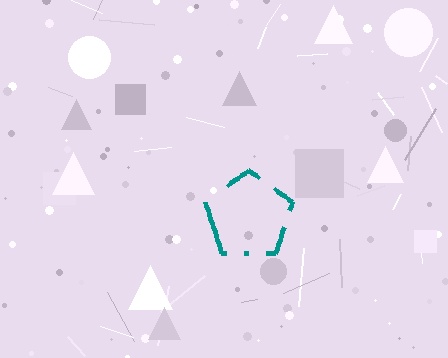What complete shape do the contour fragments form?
The contour fragments form a pentagon.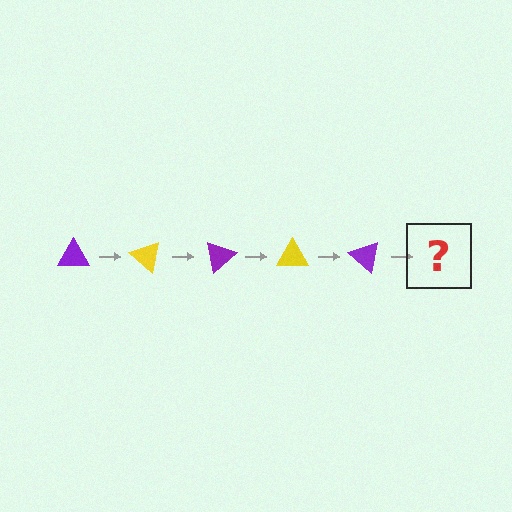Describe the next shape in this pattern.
It should be a yellow triangle, rotated 200 degrees from the start.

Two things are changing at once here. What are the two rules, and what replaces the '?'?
The two rules are that it rotates 40 degrees each step and the color cycles through purple and yellow. The '?' should be a yellow triangle, rotated 200 degrees from the start.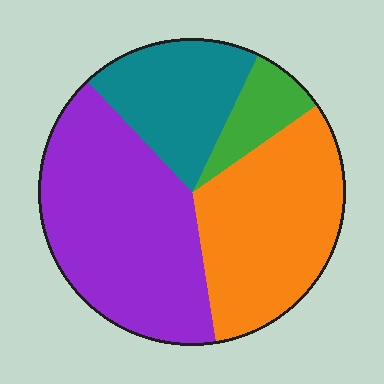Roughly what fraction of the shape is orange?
Orange covers about 30% of the shape.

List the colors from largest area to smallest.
From largest to smallest: purple, orange, teal, green.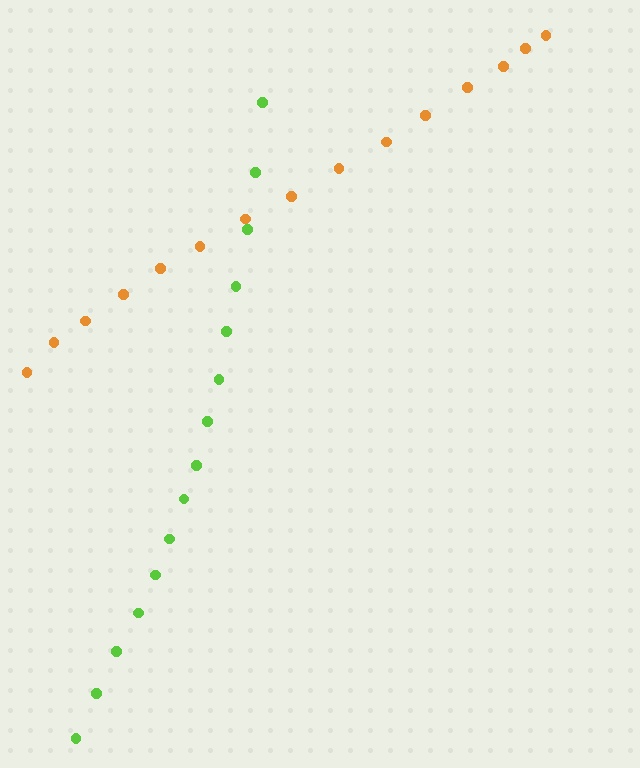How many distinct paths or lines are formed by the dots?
There are 2 distinct paths.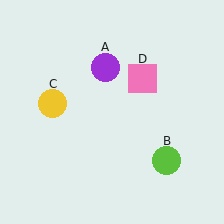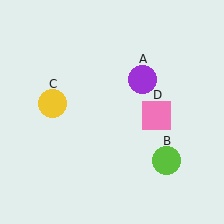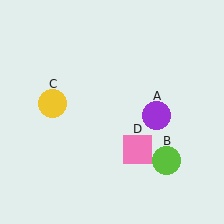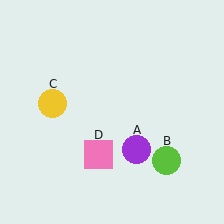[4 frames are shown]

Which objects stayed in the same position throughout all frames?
Lime circle (object B) and yellow circle (object C) remained stationary.